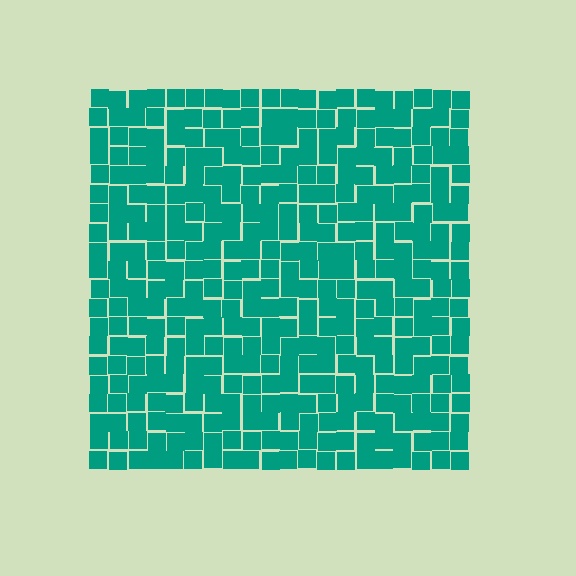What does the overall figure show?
The overall figure shows a square.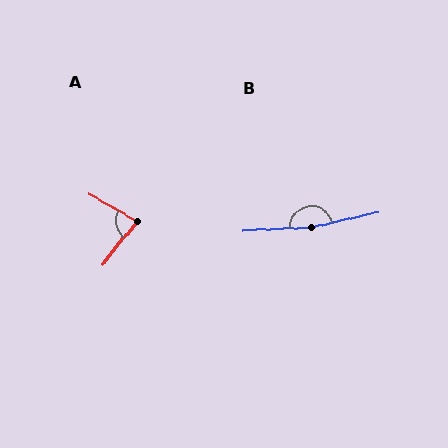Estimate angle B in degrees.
Approximately 169 degrees.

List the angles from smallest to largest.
A (80°), B (169°).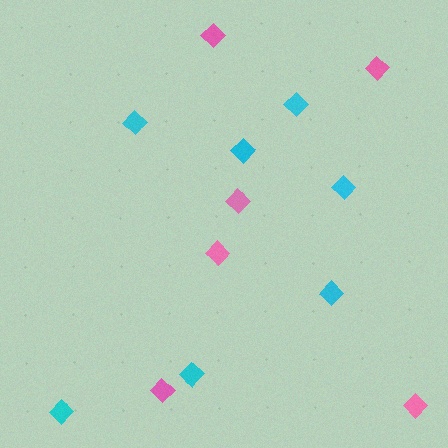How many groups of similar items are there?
There are 2 groups: one group of pink diamonds (6) and one group of cyan diamonds (7).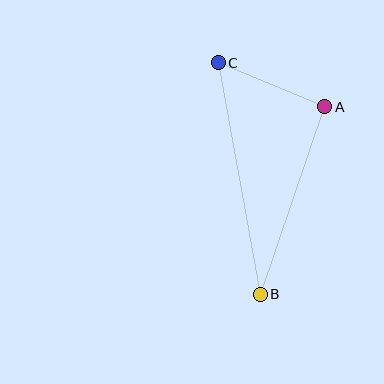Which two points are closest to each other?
Points A and C are closest to each other.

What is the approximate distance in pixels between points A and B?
The distance between A and B is approximately 198 pixels.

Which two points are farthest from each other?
Points B and C are farthest from each other.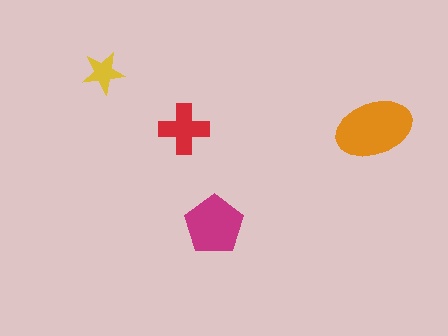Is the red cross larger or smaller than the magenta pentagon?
Smaller.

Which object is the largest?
The orange ellipse.